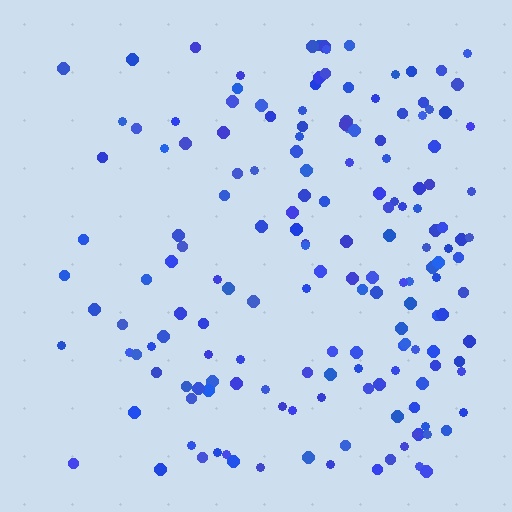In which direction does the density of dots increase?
From left to right, with the right side densest.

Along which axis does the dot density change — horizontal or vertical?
Horizontal.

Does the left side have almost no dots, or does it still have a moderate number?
Still a moderate number, just noticeably fewer than the right.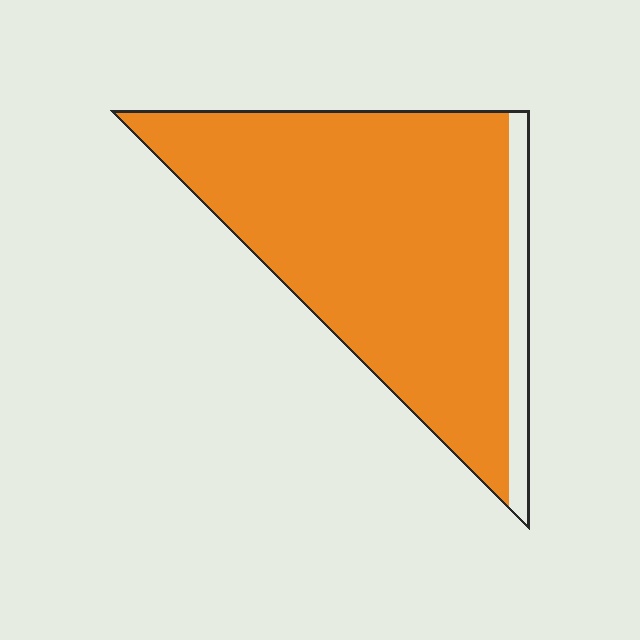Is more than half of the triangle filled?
Yes.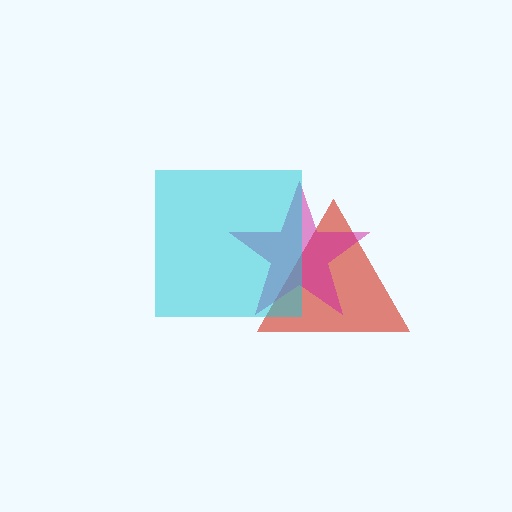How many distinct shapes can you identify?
There are 3 distinct shapes: a red triangle, a magenta star, a cyan square.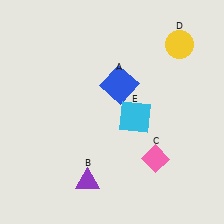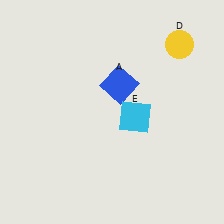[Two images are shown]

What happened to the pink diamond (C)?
The pink diamond (C) was removed in Image 2. It was in the bottom-right area of Image 1.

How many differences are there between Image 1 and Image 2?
There are 2 differences between the two images.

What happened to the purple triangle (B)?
The purple triangle (B) was removed in Image 2. It was in the bottom-left area of Image 1.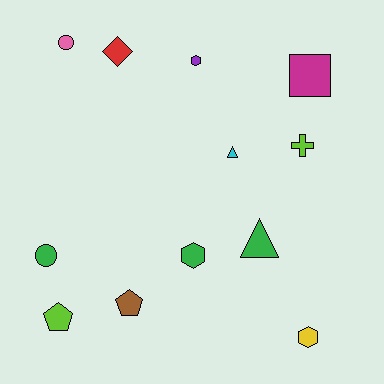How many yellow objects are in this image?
There is 1 yellow object.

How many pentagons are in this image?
There are 2 pentagons.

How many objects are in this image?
There are 12 objects.